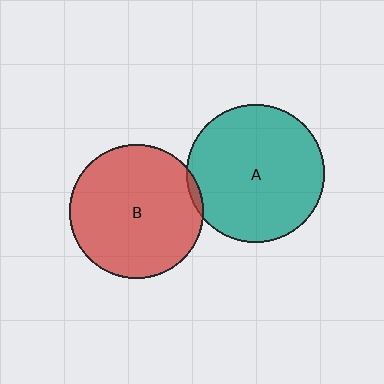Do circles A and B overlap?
Yes.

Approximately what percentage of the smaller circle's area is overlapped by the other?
Approximately 5%.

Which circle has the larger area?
Circle A (teal).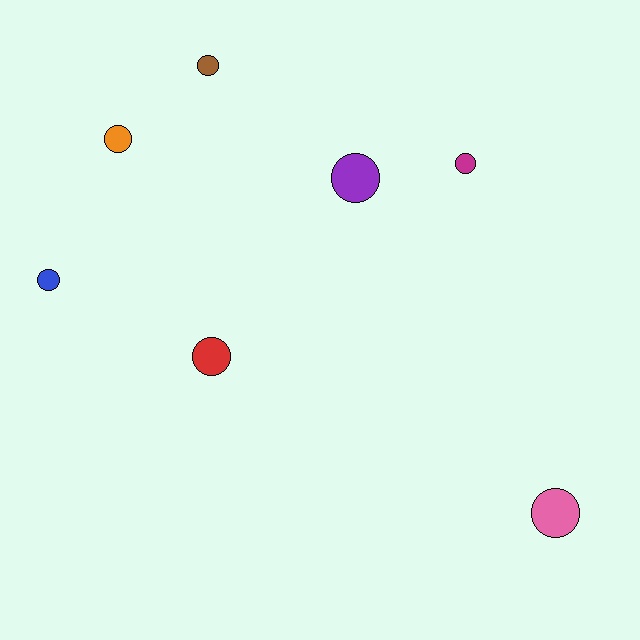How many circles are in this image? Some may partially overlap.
There are 7 circles.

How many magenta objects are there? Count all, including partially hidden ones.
There is 1 magenta object.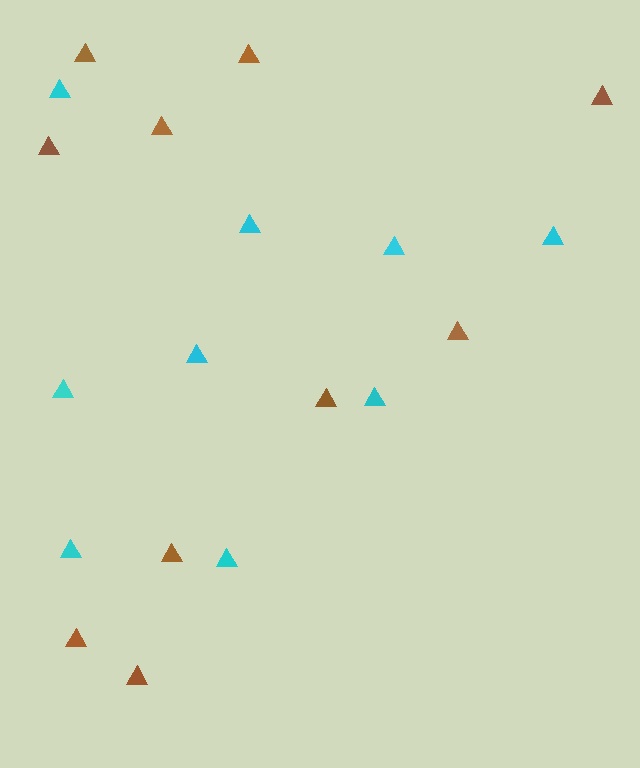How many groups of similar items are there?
There are 2 groups: one group of brown triangles (10) and one group of cyan triangles (9).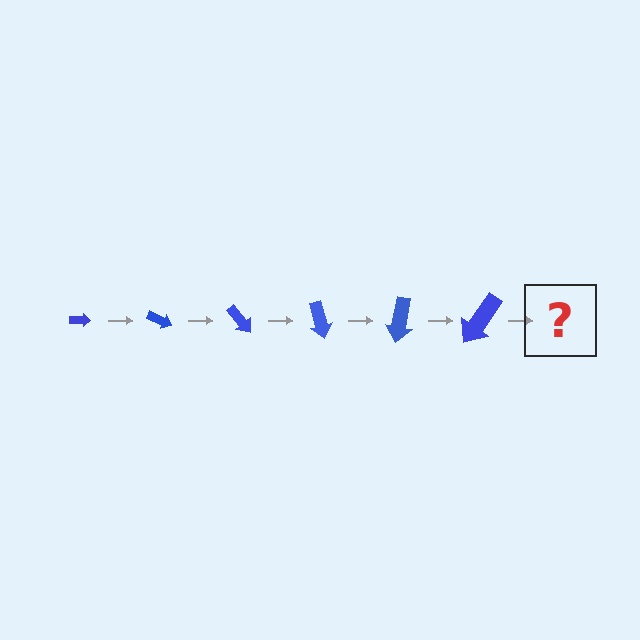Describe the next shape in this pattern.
It should be an arrow, larger than the previous one and rotated 150 degrees from the start.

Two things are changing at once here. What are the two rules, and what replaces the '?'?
The two rules are that the arrow grows larger each step and it rotates 25 degrees each step. The '?' should be an arrow, larger than the previous one and rotated 150 degrees from the start.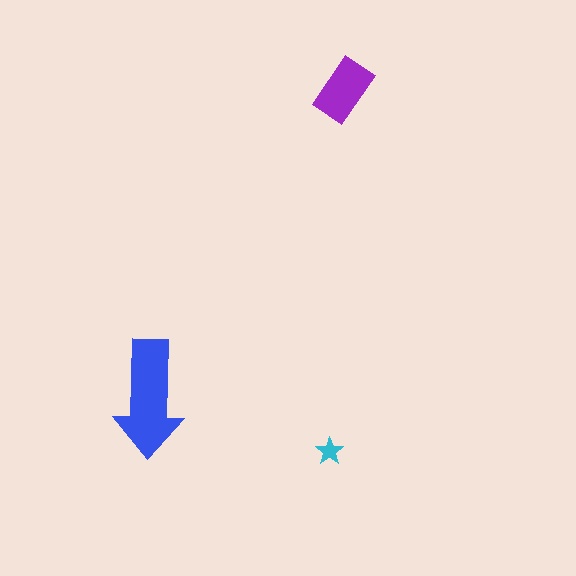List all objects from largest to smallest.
The blue arrow, the purple rectangle, the cyan star.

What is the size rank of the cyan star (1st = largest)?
3rd.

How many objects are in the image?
There are 3 objects in the image.